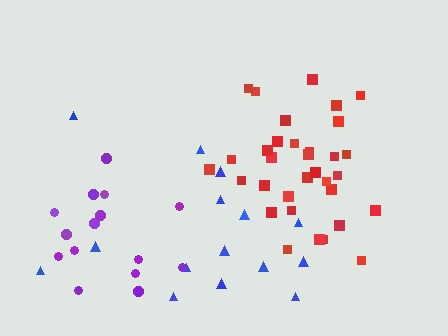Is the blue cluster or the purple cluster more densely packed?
Purple.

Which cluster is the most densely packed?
Red.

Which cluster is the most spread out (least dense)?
Blue.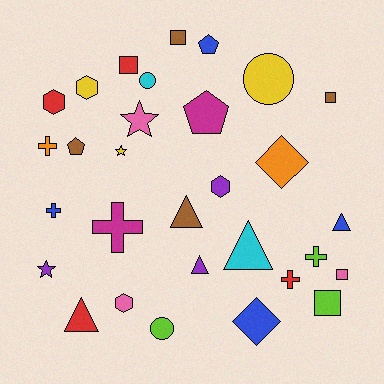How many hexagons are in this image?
There are 4 hexagons.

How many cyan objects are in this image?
There are 2 cyan objects.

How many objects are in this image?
There are 30 objects.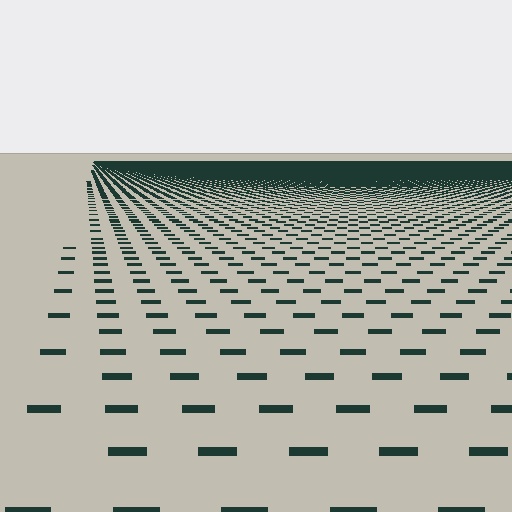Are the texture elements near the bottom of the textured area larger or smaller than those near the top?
Larger. Near the bottom, elements are closer to the viewer and appear at a bigger on-screen size.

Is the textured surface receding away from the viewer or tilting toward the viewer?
The surface is receding away from the viewer. Texture elements get smaller and denser toward the top.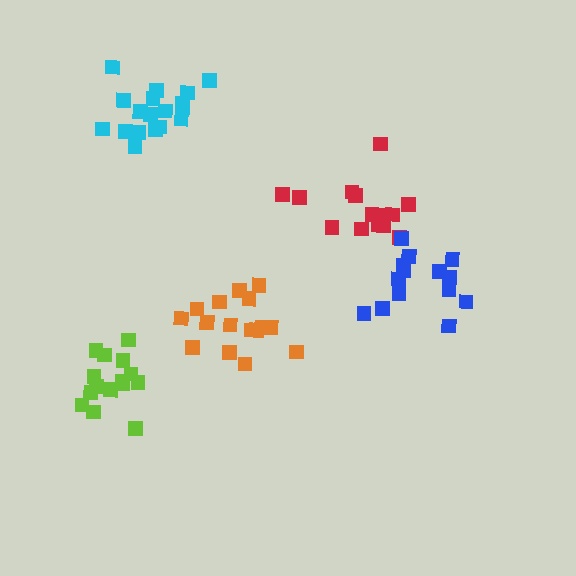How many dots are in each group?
Group 1: 14 dots, Group 2: 18 dots, Group 3: 15 dots, Group 4: 14 dots, Group 5: 16 dots (77 total).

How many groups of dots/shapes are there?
There are 5 groups.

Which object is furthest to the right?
The blue cluster is rightmost.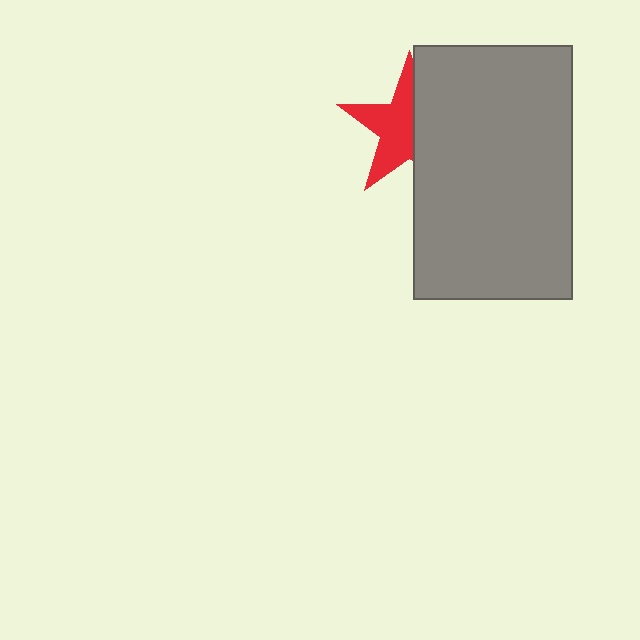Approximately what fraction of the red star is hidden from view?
Roughly 45% of the red star is hidden behind the gray rectangle.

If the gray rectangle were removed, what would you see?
You would see the complete red star.